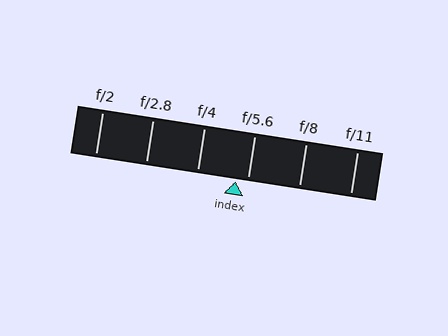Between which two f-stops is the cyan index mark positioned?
The index mark is between f/4 and f/5.6.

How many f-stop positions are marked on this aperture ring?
There are 6 f-stop positions marked.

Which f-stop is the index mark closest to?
The index mark is closest to f/5.6.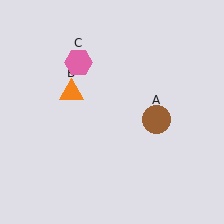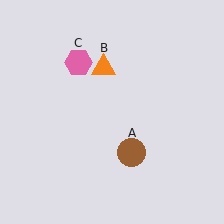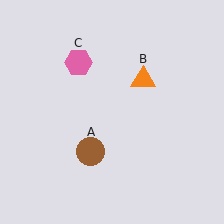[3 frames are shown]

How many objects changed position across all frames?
2 objects changed position: brown circle (object A), orange triangle (object B).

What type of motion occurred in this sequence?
The brown circle (object A), orange triangle (object B) rotated clockwise around the center of the scene.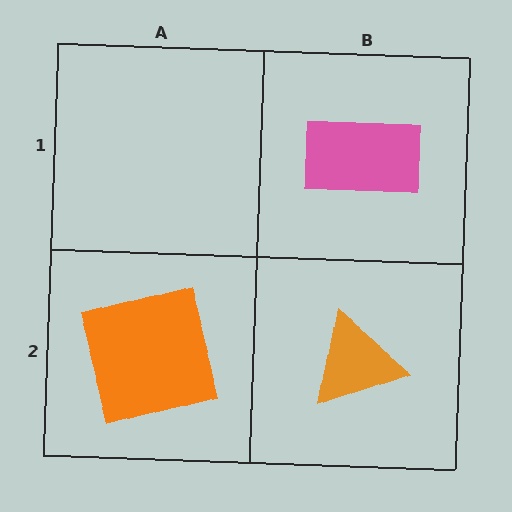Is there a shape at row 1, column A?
No, that cell is empty.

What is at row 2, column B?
An orange triangle.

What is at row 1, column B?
A pink rectangle.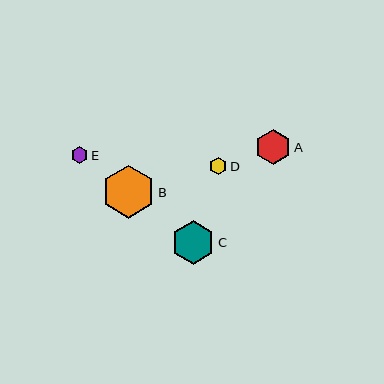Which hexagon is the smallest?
Hexagon E is the smallest with a size of approximately 16 pixels.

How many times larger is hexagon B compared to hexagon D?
Hexagon B is approximately 3.1 times the size of hexagon D.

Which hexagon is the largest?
Hexagon B is the largest with a size of approximately 53 pixels.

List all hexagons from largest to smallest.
From largest to smallest: B, C, A, D, E.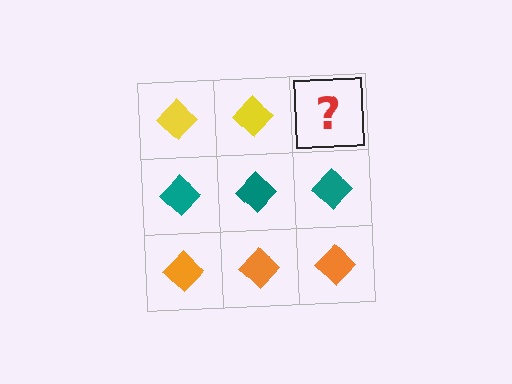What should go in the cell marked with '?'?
The missing cell should contain a yellow diamond.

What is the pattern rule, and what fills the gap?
The rule is that each row has a consistent color. The gap should be filled with a yellow diamond.